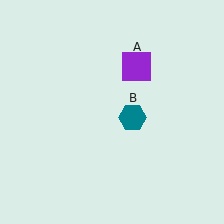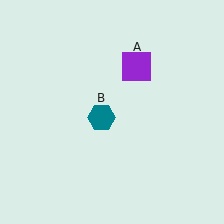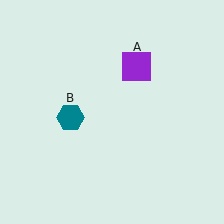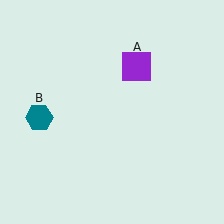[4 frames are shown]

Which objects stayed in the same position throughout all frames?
Purple square (object A) remained stationary.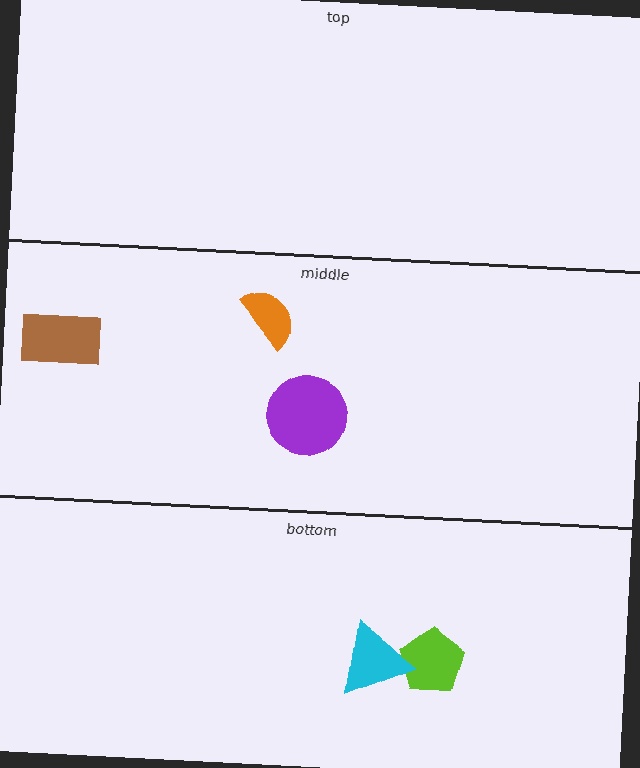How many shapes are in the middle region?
3.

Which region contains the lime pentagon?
The bottom region.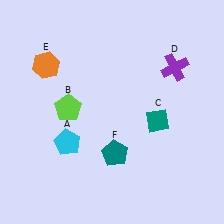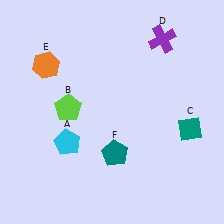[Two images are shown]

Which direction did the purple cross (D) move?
The purple cross (D) moved up.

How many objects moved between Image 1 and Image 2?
2 objects moved between the two images.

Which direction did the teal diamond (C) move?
The teal diamond (C) moved right.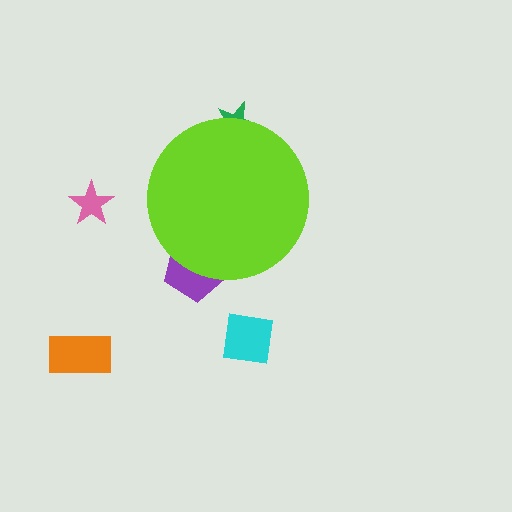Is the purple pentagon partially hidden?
Yes, the purple pentagon is partially hidden behind the lime circle.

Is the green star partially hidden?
Yes, the green star is partially hidden behind the lime circle.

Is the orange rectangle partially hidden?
No, the orange rectangle is fully visible.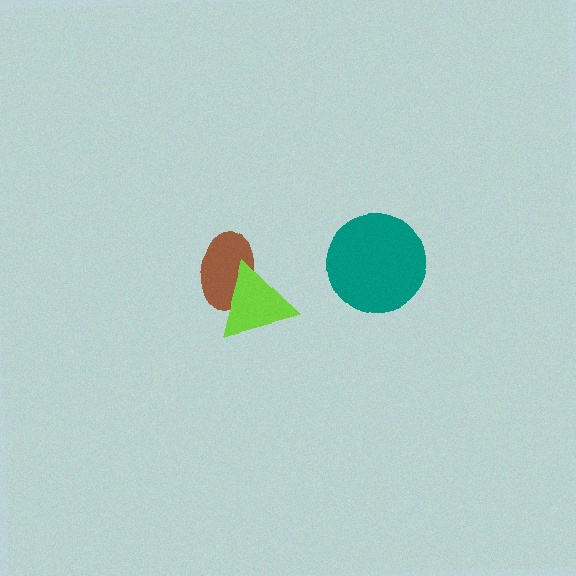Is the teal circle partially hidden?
No, no other shape covers it.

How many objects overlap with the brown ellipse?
1 object overlaps with the brown ellipse.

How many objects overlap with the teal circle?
0 objects overlap with the teal circle.